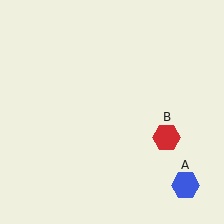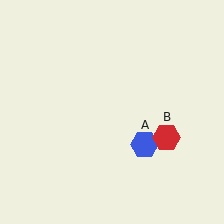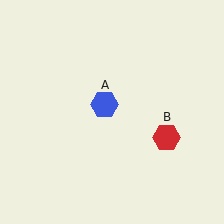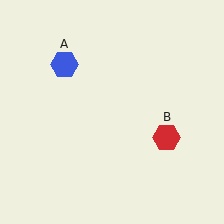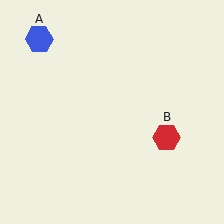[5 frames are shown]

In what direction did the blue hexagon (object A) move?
The blue hexagon (object A) moved up and to the left.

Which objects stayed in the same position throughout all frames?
Red hexagon (object B) remained stationary.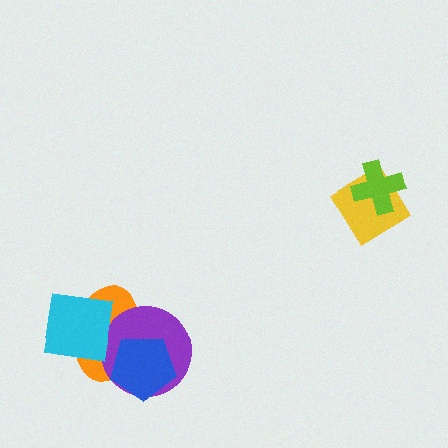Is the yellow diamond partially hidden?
Yes, it is partially covered by another shape.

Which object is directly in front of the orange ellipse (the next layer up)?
The purple circle is directly in front of the orange ellipse.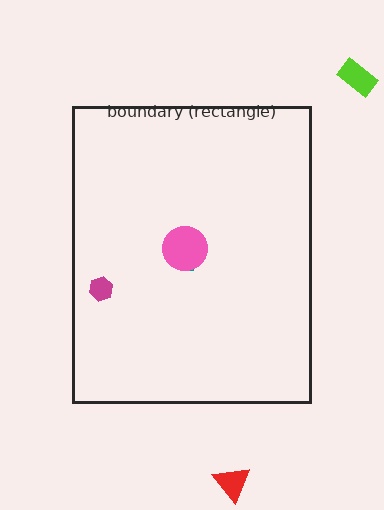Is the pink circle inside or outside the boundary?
Inside.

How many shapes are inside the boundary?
3 inside, 2 outside.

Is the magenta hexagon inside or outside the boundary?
Inside.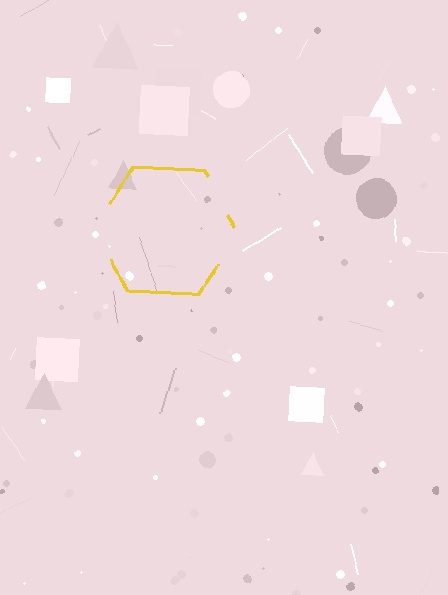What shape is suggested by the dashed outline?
The dashed outline suggests a hexagon.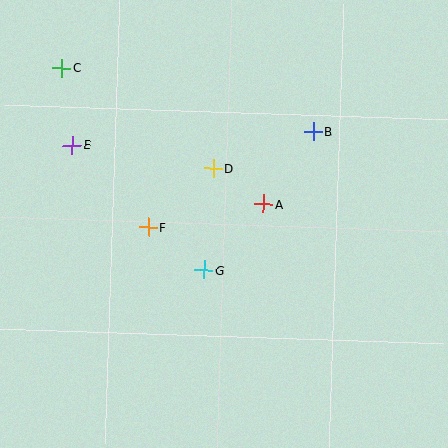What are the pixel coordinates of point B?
Point B is at (313, 132).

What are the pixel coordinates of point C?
Point C is at (62, 68).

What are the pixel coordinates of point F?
Point F is at (148, 227).